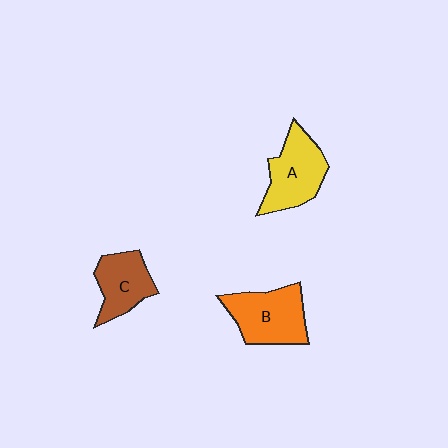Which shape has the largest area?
Shape B (orange).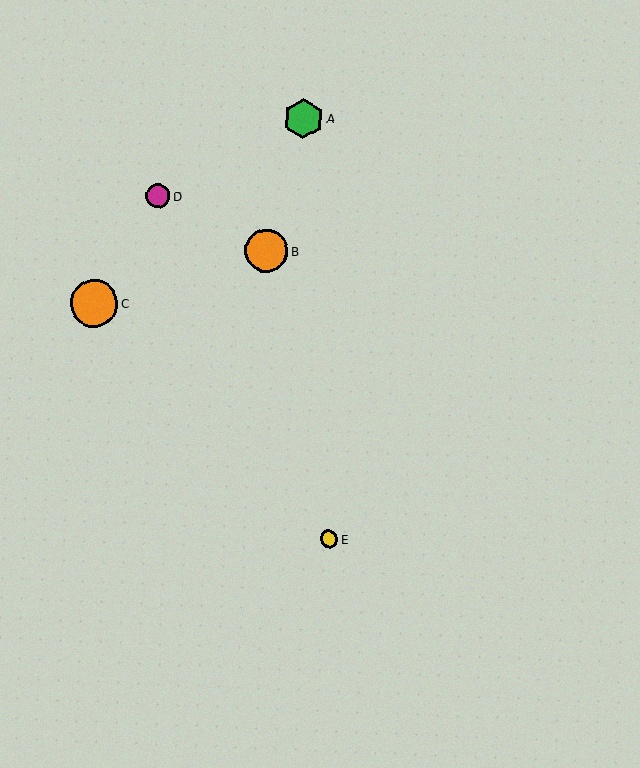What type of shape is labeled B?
Shape B is an orange circle.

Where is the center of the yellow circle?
The center of the yellow circle is at (329, 539).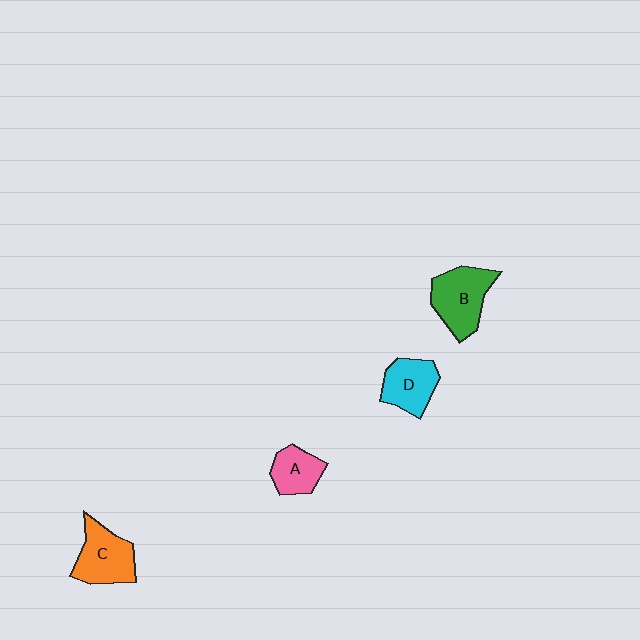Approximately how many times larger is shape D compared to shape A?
Approximately 1.2 times.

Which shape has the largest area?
Shape B (green).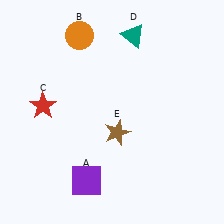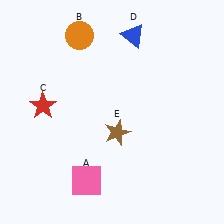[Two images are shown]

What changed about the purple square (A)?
In Image 1, A is purple. In Image 2, it changed to pink.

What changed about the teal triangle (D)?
In Image 1, D is teal. In Image 2, it changed to blue.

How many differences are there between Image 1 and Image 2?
There are 2 differences between the two images.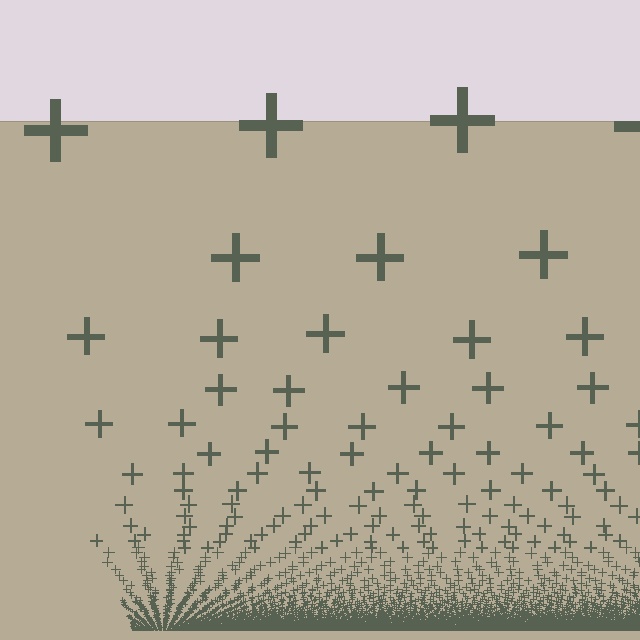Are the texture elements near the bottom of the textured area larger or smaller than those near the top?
Smaller. The gradient is inverted — elements near the bottom are smaller and denser.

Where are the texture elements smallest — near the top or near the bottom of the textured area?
Near the bottom.